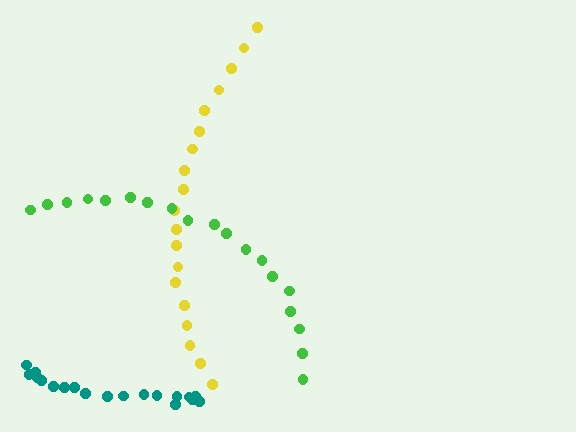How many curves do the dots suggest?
There are 3 distinct paths.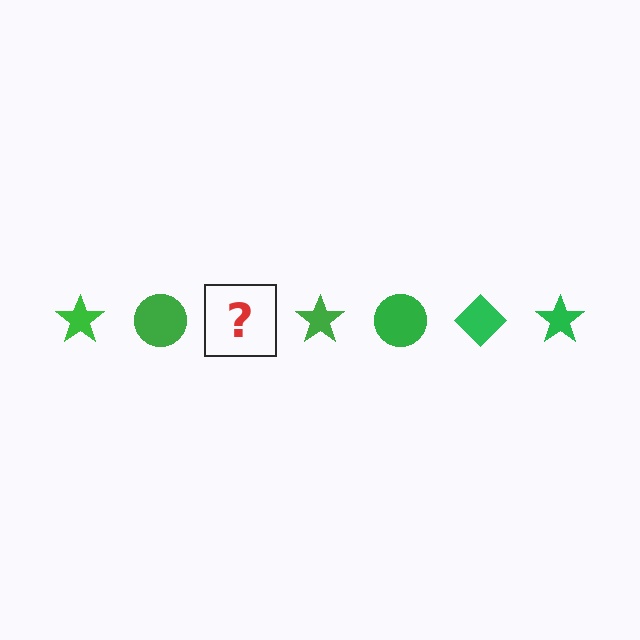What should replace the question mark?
The question mark should be replaced with a green diamond.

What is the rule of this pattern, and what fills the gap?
The rule is that the pattern cycles through star, circle, diamond shapes in green. The gap should be filled with a green diamond.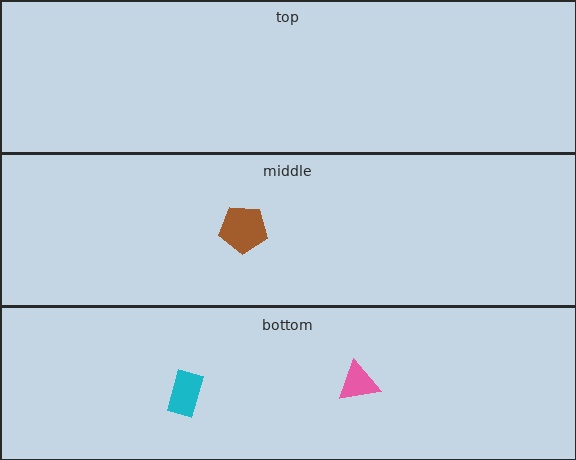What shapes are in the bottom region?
The cyan rectangle, the pink triangle.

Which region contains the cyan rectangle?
The bottom region.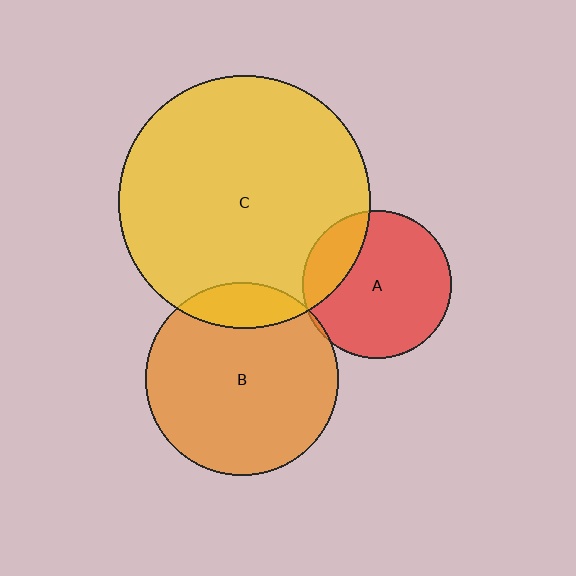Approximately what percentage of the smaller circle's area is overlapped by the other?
Approximately 20%.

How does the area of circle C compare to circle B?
Approximately 1.7 times.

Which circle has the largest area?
Circle C (yellow).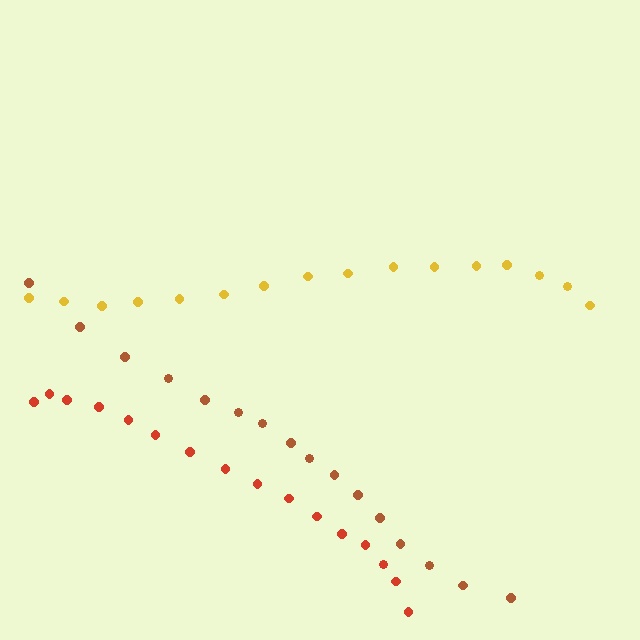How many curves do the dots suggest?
There are 3 distinct paths.